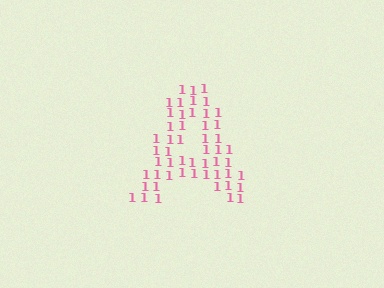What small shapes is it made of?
It is made of small digit 1's.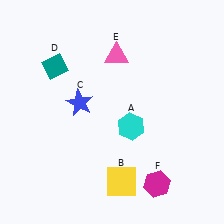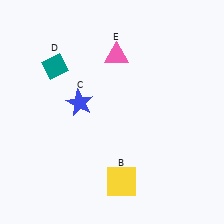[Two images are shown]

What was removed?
The cyan hexagon (A), the magenta hexagon (F) were removed in Image 2.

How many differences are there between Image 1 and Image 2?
There are 2 differences between the two images.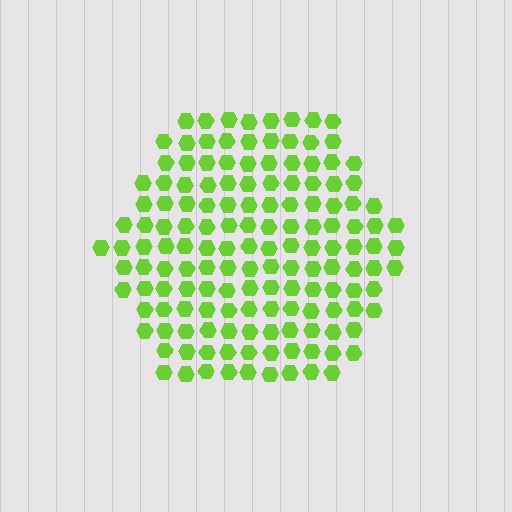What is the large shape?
The large shape is a hexagon.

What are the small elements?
The small elements are hexagons.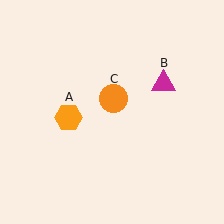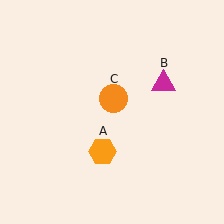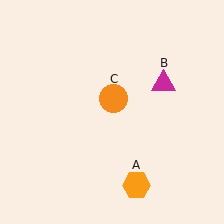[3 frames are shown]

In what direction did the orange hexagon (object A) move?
The orange hexagon (object A) moved down and to the right.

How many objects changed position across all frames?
1 object changed position: orange hexagon (object A).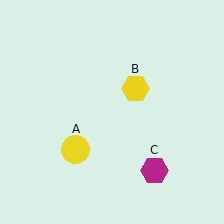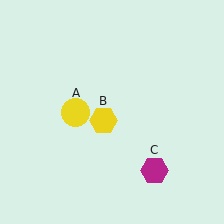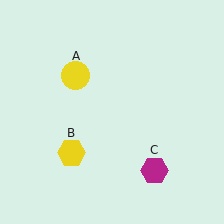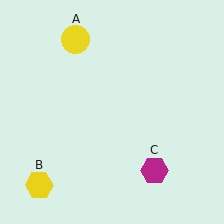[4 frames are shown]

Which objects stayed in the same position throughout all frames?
Magenta hexagon (object C) remained stationary.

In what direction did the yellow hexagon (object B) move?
The yellow hexagon (object B) moved down and to the left.